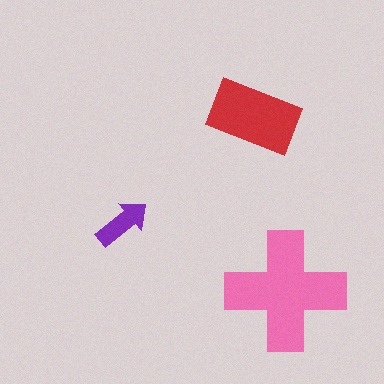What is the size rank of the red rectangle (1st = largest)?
2nd.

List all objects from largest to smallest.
The pink cross, the red rectangle, the purple arrow.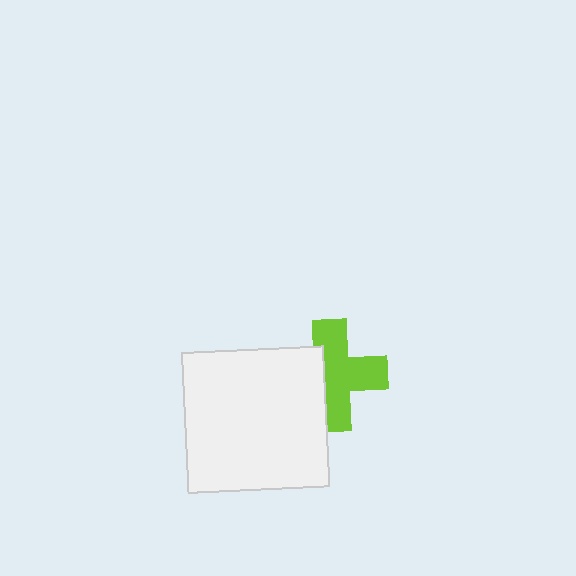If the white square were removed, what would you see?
You would see the complete lime cross.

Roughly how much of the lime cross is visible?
About half of it is visible (roughly 65%).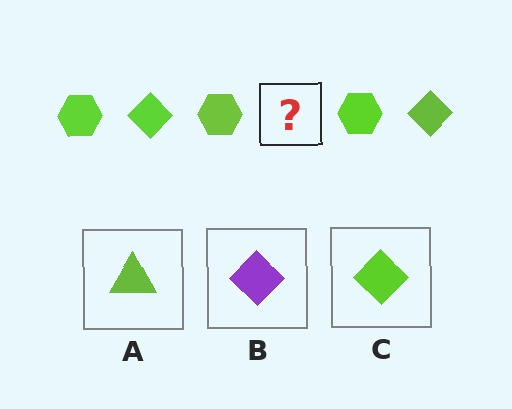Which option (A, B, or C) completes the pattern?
C.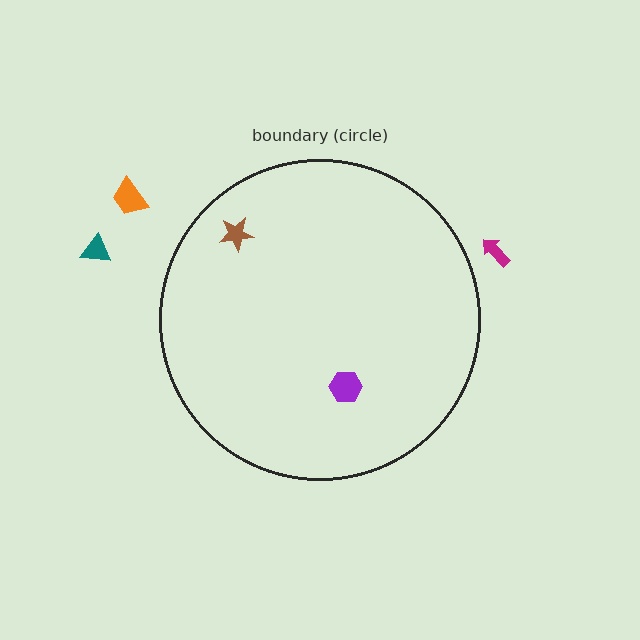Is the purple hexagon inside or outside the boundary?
Inside.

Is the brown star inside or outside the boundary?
Inside.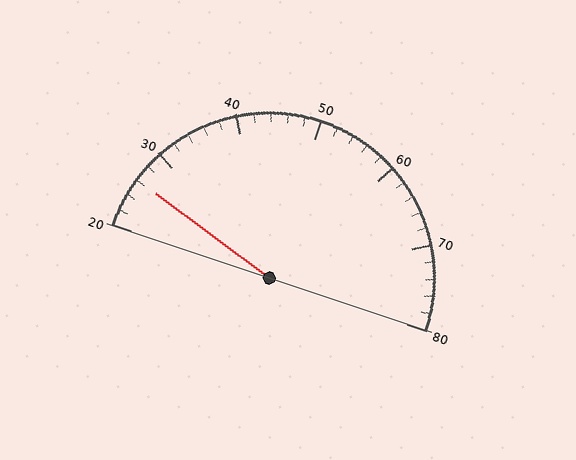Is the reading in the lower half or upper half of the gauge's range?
The reading is in the lower half of the range (20 to 80).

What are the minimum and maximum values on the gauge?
The gauge ranges from 20 to 80.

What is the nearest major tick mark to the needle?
The nearest major tick mark is 30.